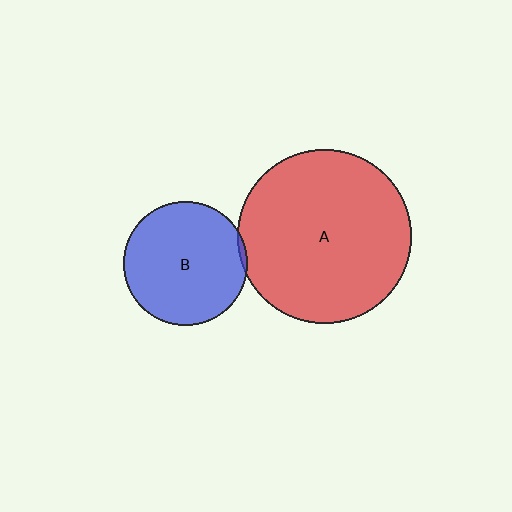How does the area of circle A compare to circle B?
Approximately 2.0 times.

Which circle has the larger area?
Circle A (red).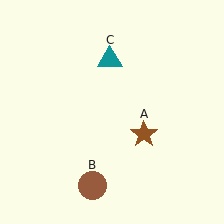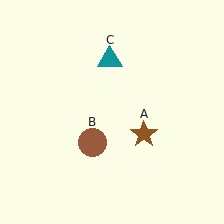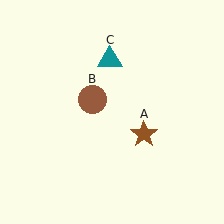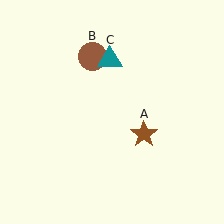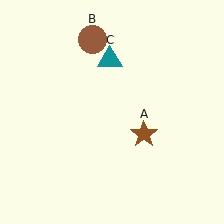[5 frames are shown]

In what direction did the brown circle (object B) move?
The brown circle (object B) moved up.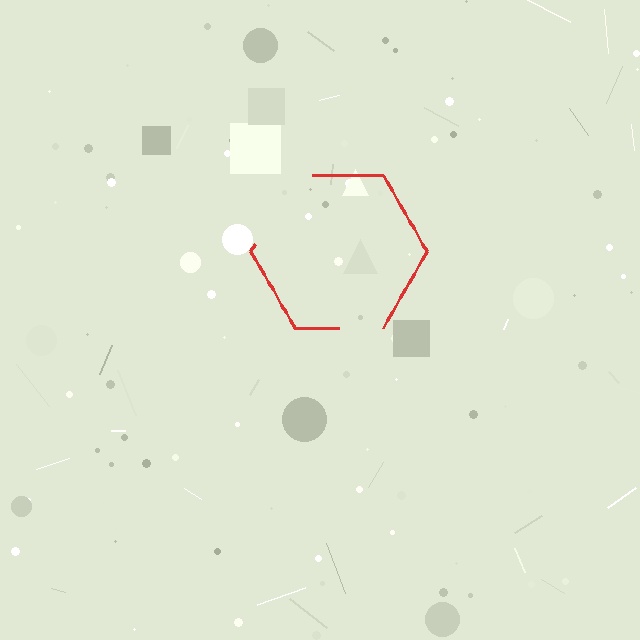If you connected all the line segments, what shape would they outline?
They would outline a hexagon.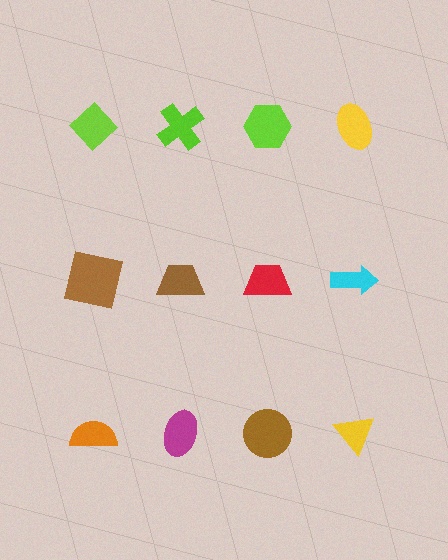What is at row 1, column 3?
A lime hexagon.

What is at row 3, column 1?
An orange semicircle.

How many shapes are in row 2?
4 shapes.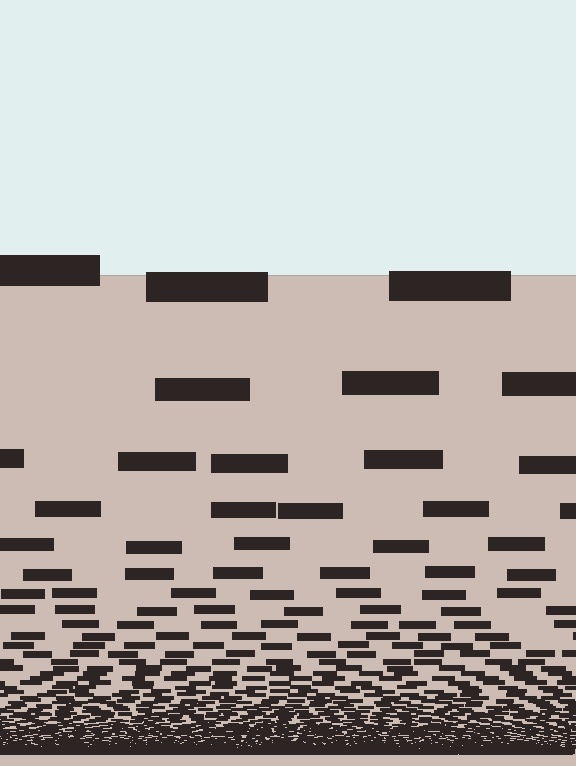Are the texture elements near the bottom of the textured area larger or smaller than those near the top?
Smaller. The gradient is inverted — elements near the bottom are smaller and denser.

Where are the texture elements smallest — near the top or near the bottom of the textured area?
Near the bottom.